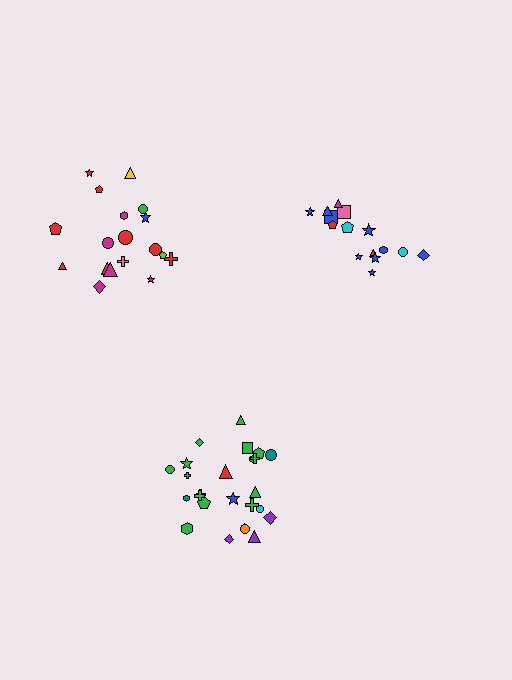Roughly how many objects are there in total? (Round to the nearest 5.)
Roughly 60 objects in total.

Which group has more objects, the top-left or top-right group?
The top-left group.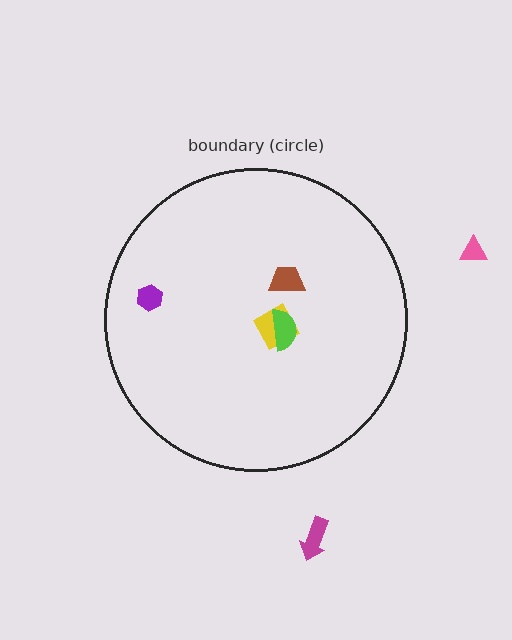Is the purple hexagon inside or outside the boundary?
Inside.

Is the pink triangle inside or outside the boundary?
Outside.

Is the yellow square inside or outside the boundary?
Inside.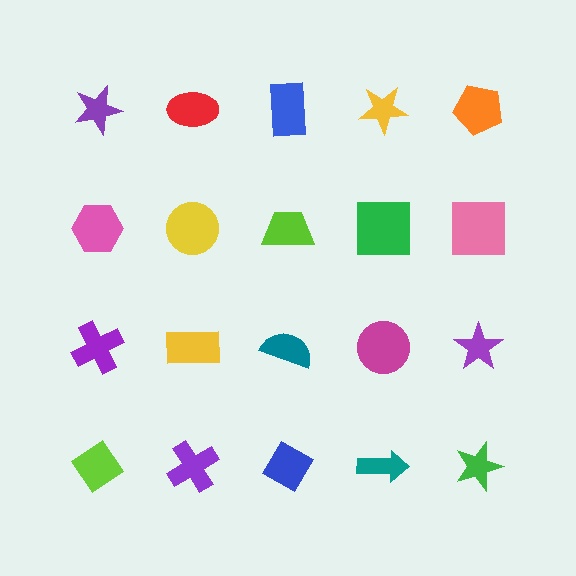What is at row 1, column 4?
A yellow star.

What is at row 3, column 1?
A purple cross.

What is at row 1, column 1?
A purple star.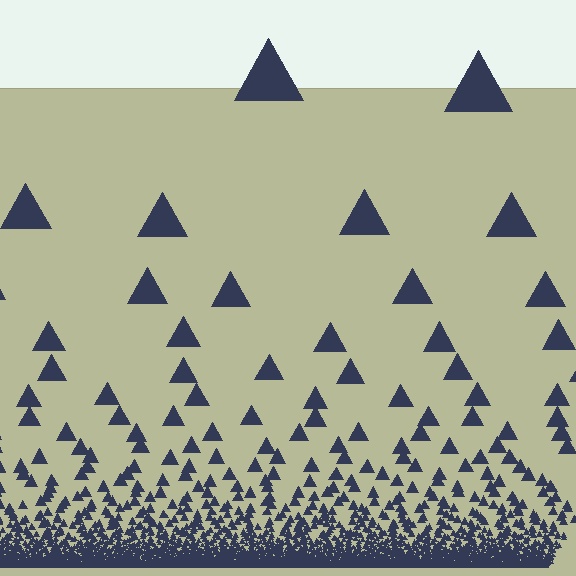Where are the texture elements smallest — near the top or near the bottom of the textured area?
Near the bottom.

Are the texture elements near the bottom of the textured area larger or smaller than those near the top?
Smaller. The gradient is inverted — elements near the bottom are smaller and denser.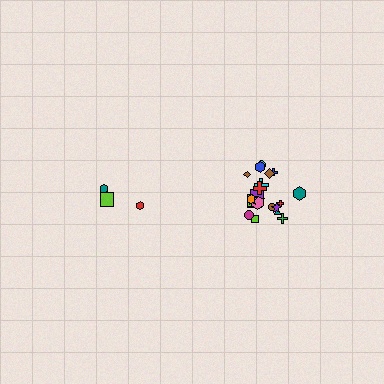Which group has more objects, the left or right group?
The right group.